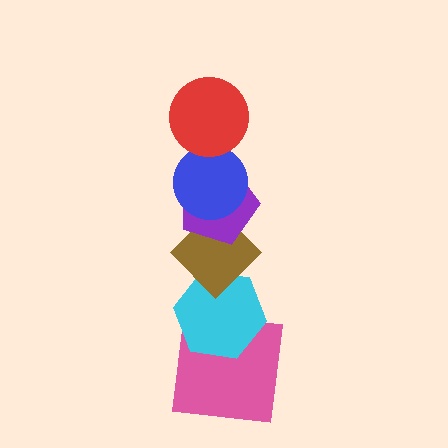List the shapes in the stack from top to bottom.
From top to bottom: the red circle, the blue circle, the purple pentagon, the brown diamond, the cyan hexagon, the pink square.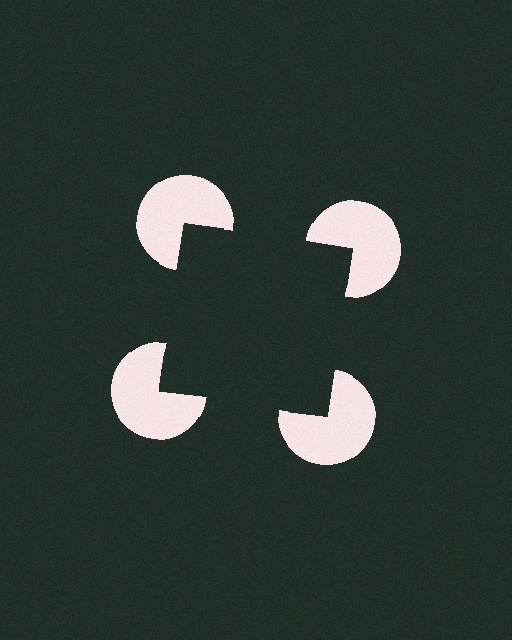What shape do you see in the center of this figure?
An illusory square — its edges are inferred from the aligned wedge cuts in the pac-man discs, not physically drawn.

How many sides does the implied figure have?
4 sides.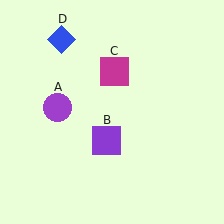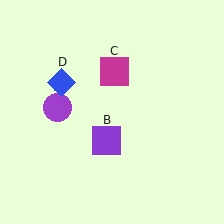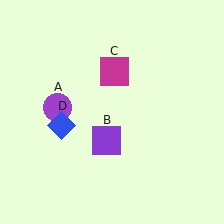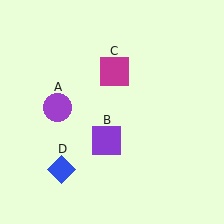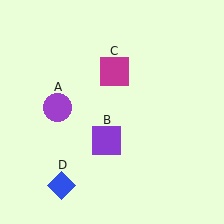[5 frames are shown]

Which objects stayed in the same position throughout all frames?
Purple circle (object A) and purple square (object B) and magenta square (object C) remained stationary.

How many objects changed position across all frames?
1 object changed position: blue diamond (object D).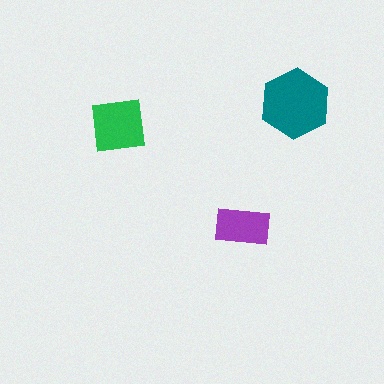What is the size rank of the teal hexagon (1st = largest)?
1st.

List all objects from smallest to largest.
The purple rectangle, the green square, the teal hexagon.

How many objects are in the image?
There are 3 objects in the image.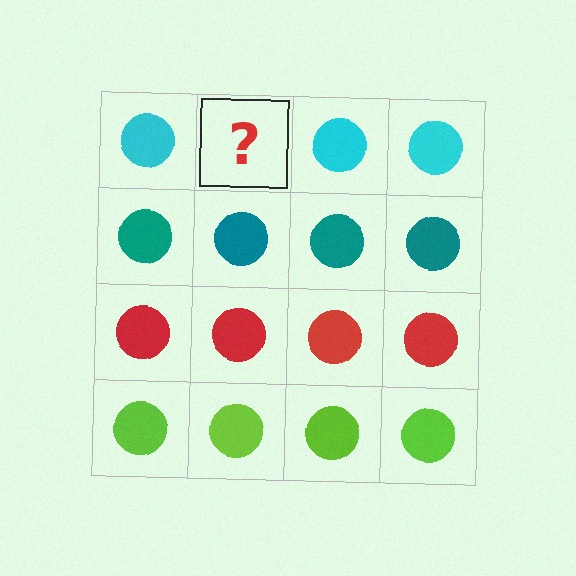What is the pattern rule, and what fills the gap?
The rule is that each row has a consistent color. The gap should be filled with a cyan circle.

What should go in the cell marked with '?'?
The missing cell should contain a cyan circle.